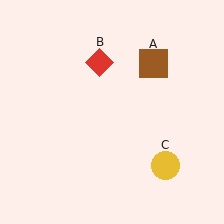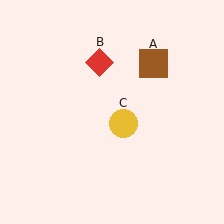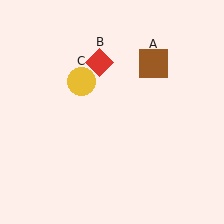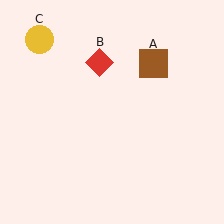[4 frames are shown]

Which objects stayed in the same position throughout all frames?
Brown square (object A) and red diamond (object B) remained stationary.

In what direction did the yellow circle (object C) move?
The yellow circle (object C) moved up and to the left.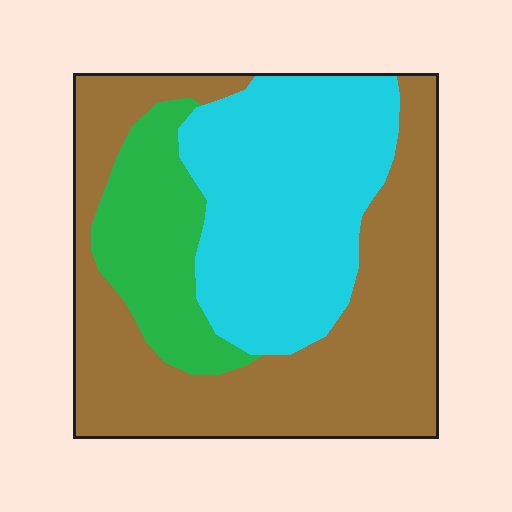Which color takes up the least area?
Green, at roughly 15%.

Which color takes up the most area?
Brown, at roughly 50%.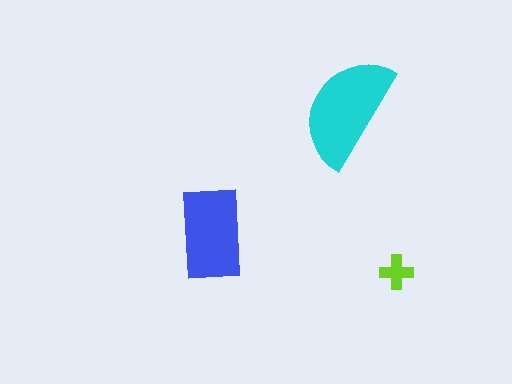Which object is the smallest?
The lime cross.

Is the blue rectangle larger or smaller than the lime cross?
Larger.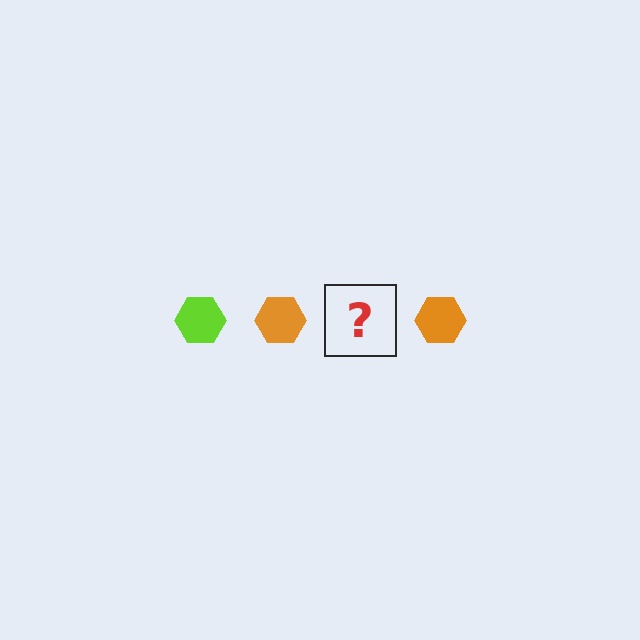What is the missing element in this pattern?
The missing element is a lime hexagon.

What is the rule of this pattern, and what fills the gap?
The rule is that the pattern cycles through lime, orange hexagons. The gap should be filled with a lime hexagon.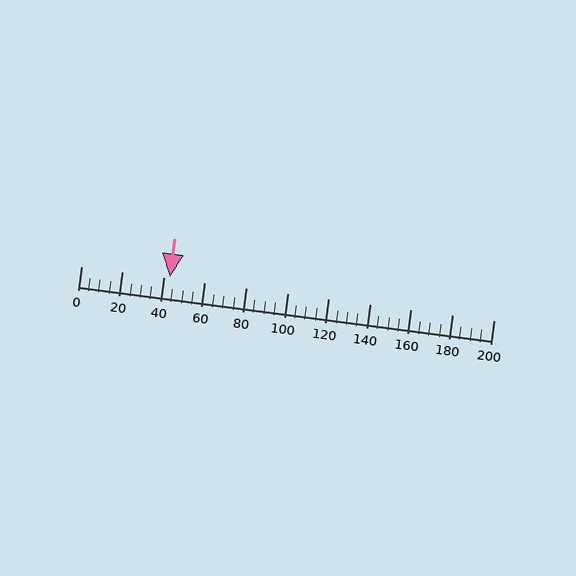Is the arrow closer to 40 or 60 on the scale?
The arrow is closer to 40.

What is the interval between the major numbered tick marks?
The major tick marks are spaced 20 units apart.